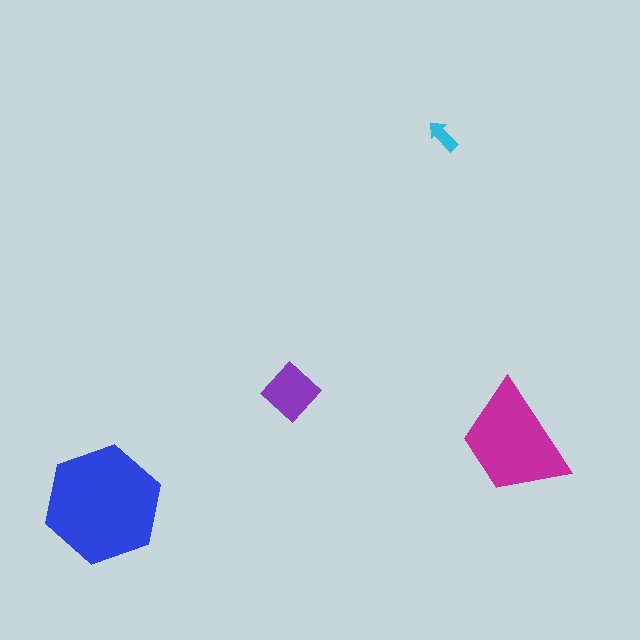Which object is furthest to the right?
The magenta trapezoid is rightmost.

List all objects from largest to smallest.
The blue hexagon, the magenta trapezoid, the purple diamond, the cyan arrow.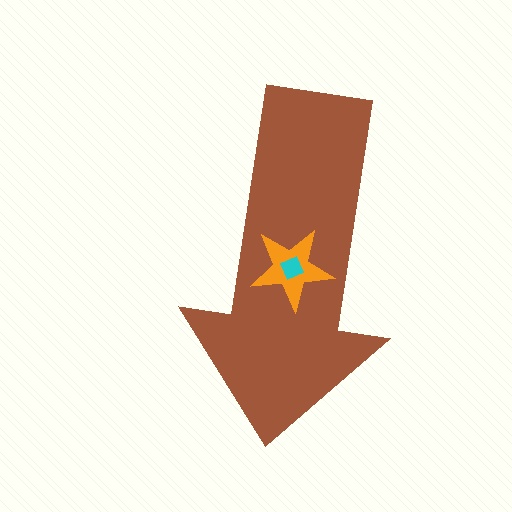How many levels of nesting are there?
3.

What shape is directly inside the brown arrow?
The orange star.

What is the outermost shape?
The brown arrow.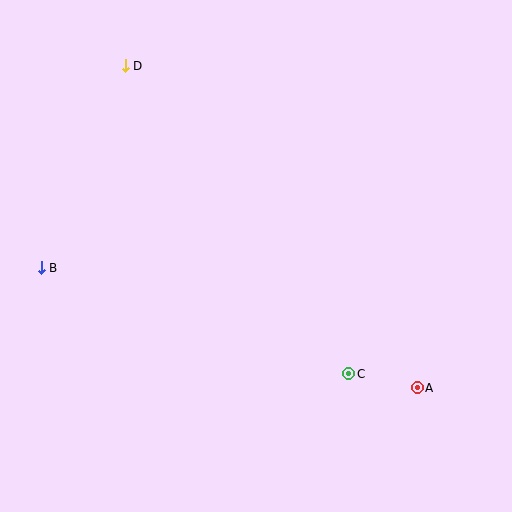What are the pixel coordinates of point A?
Point A is at (417, 388).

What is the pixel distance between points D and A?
The distance between D and A is 435 pixels.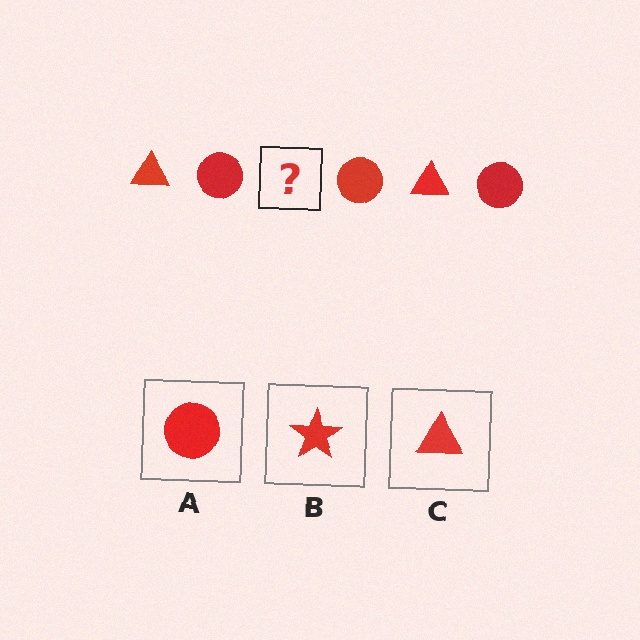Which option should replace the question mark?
Option C.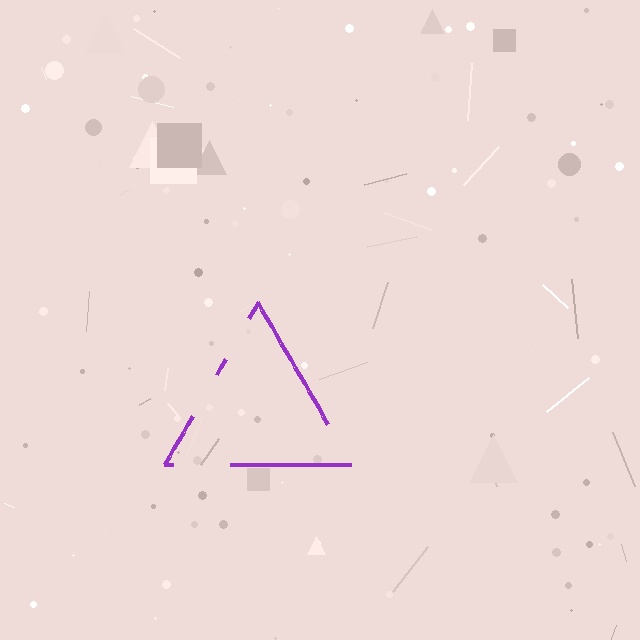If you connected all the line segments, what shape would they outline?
They would outline a triangle.